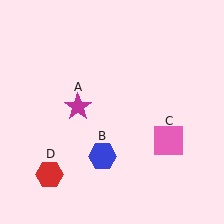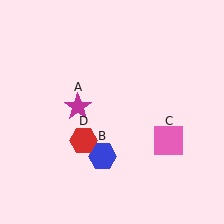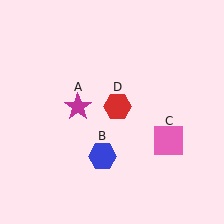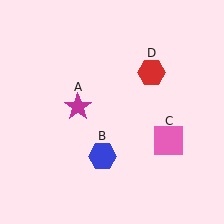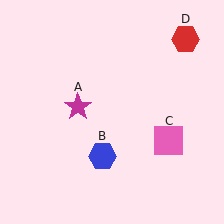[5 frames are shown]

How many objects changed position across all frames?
1 object changed position: red hexagon (object D).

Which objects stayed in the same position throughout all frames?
Magenta star (object A) and blue hexagon (object B) and pink square (object C) remained stationary.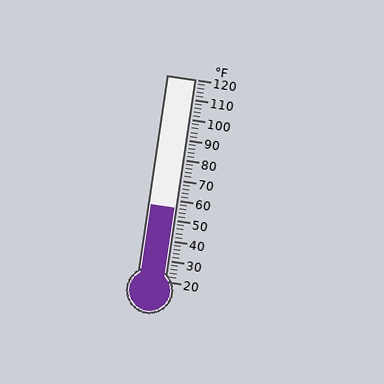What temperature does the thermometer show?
The thermometer shows approximately 56°F.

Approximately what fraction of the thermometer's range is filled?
The thermometer is filled to approximately 35% of its range.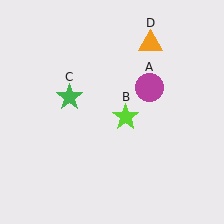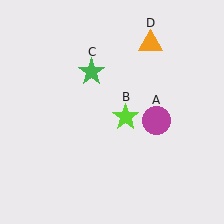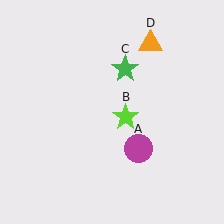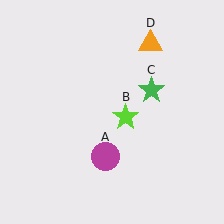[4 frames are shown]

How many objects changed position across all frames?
2 objects changed position: magenta circle (object A), green star (object C).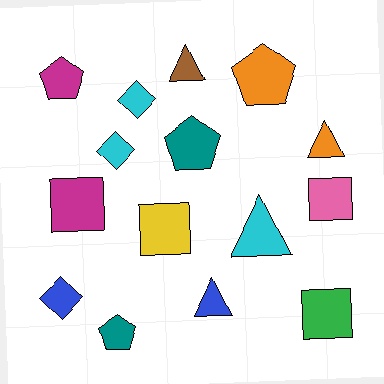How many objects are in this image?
There are 15 objects.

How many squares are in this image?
There are 4 squares.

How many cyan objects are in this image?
There are 3 cyan objects.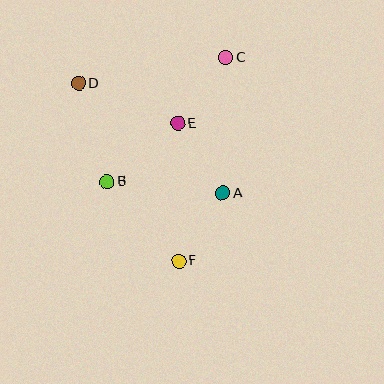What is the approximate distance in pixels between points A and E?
The distance between A and E is approximately 83 pixels.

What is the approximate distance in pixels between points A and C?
The distance between A and C is approximately 135 pixels.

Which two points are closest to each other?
Points A and F are closest to each other.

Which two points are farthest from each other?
Points C and F are farthest from each other.